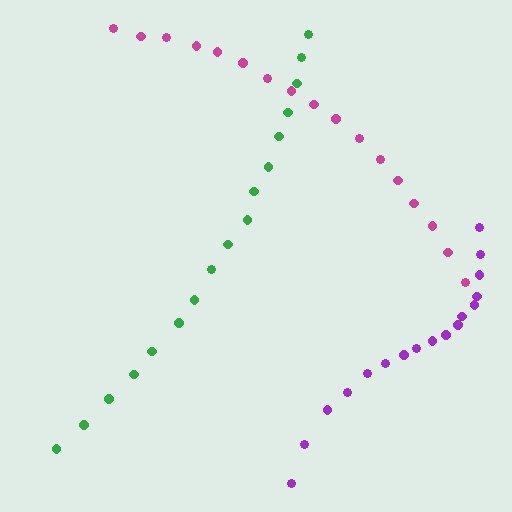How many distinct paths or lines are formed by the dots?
There are 3 distinct paths.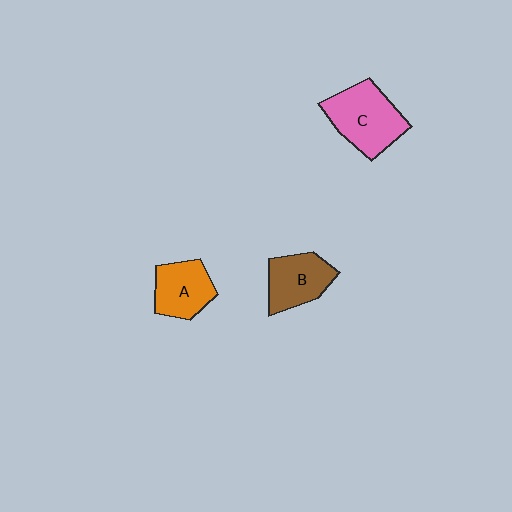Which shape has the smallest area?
Shape A (orange).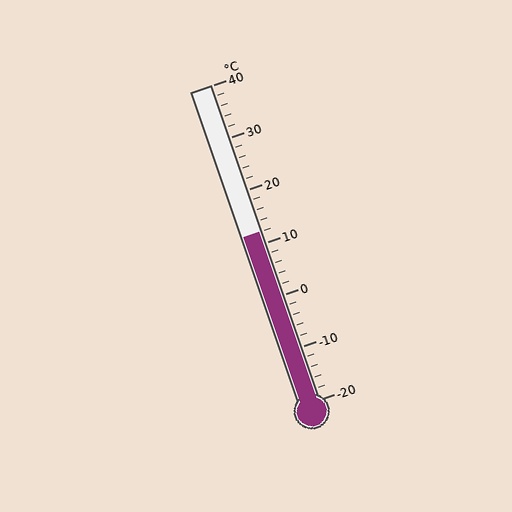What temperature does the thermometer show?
The thermometer shows approximately 12°C.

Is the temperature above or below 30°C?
The temperature is below 30°C.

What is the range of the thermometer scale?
The thermometer scale ranges from -20°C to 40°C.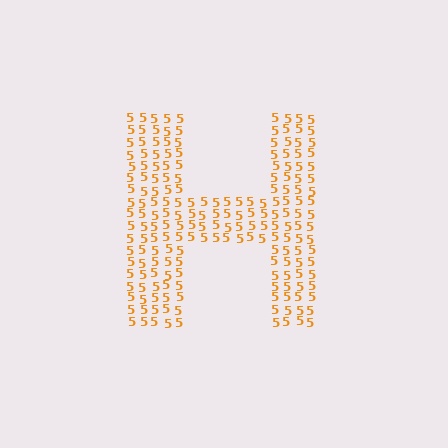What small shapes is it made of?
It is made of small digit 5's.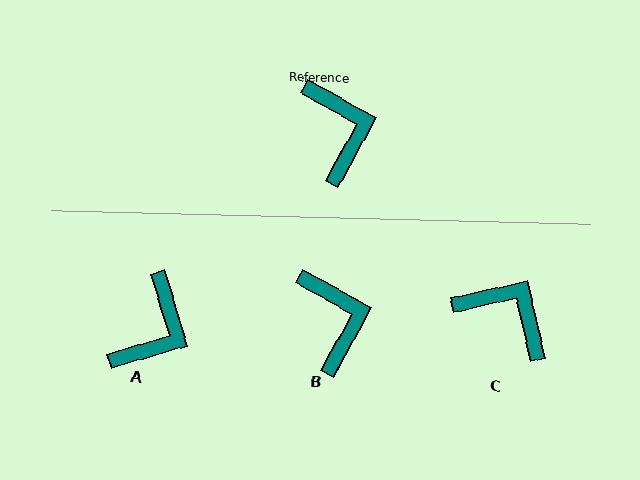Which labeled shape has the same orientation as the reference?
B.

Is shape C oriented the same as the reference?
No, it is off by about 42 degrees.